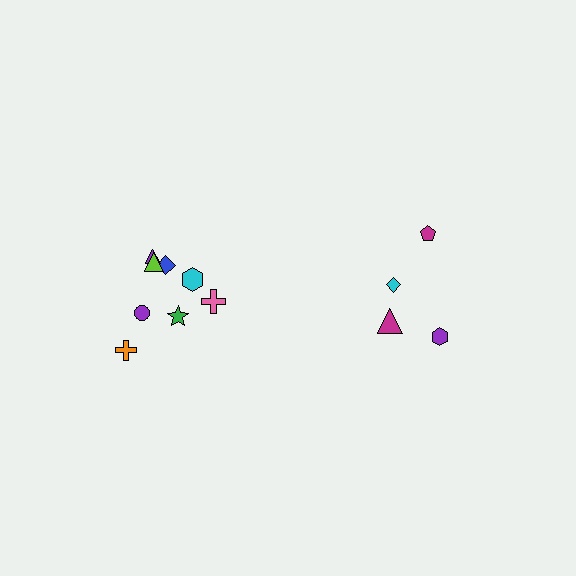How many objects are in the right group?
There are 4 objects.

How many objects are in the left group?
There are 8 objects.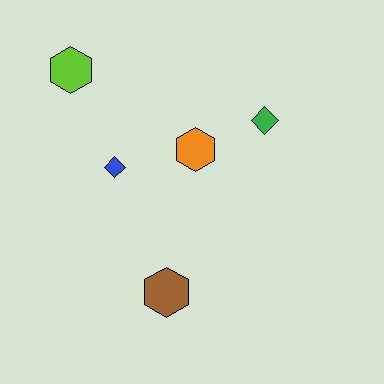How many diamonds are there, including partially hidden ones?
There are 2 diamonds.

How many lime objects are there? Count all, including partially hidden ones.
There is 1 lime object.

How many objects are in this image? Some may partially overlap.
There are 5 objects.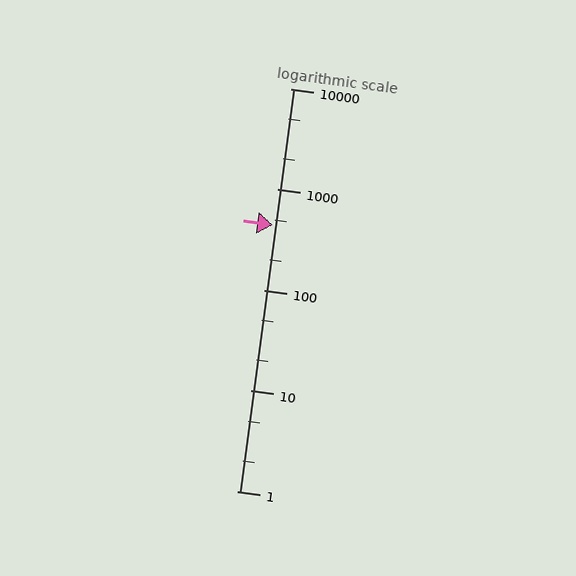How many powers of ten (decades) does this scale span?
The scale spans 4 decades, from 1 to 10000.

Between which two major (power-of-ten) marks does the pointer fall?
The pointer is between 100 and 1000.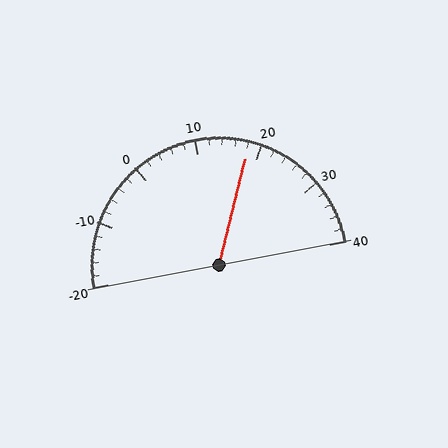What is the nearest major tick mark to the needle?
The nearest major tick mark is 20.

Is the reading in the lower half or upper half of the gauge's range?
The reading is in the upper half of the range (-20 to 40).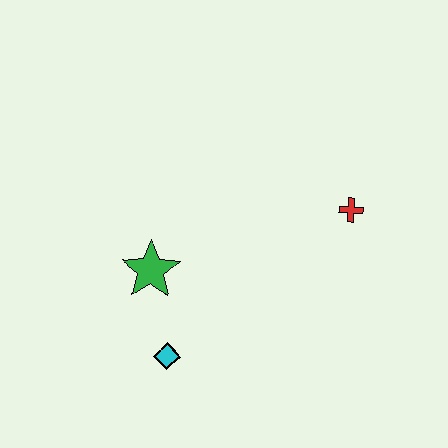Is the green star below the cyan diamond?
No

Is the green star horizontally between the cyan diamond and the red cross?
No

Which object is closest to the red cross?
The green star is closest to the red cross.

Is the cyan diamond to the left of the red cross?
Yes